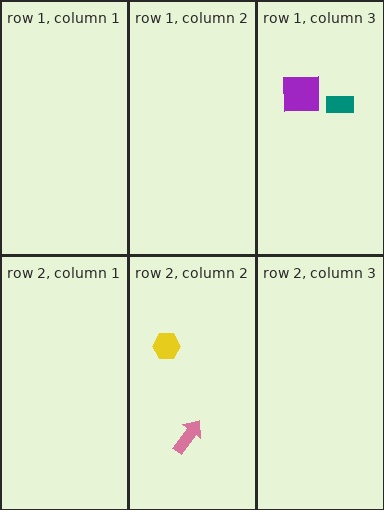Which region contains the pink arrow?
The row 2, column 2 region.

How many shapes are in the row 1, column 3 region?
2.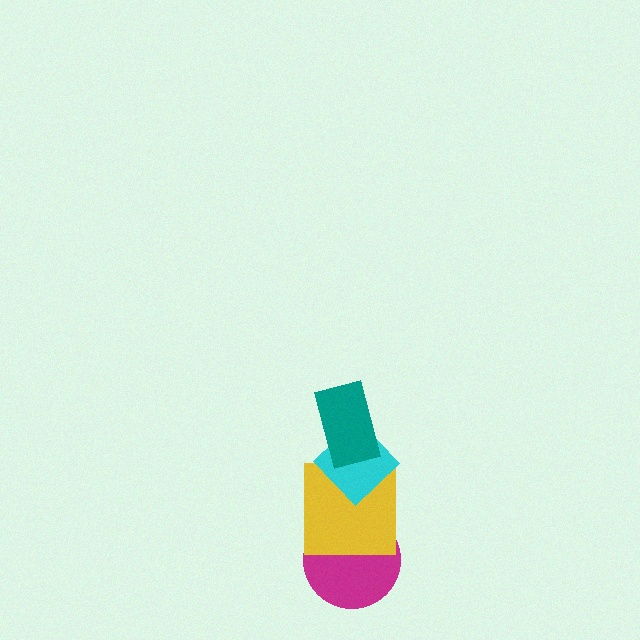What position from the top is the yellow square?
The yellow square is 3rd from the top.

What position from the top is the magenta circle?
The magenta circle is 4th from the top.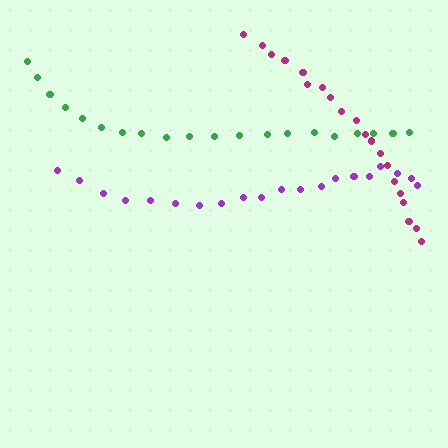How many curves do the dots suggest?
There are 3 distinct paths.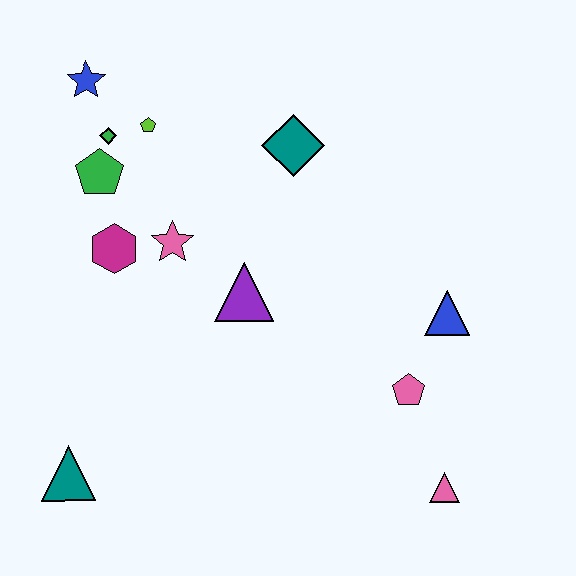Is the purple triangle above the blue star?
No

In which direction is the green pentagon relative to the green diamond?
The green pentagon is below the green diamond.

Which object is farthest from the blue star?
The pink triangle is farthest from the blue star.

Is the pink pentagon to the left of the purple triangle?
No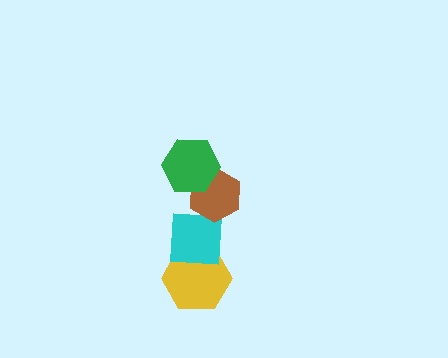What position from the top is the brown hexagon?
The brown hexagon is 2nd from the top.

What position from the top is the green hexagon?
The green hexagon is 1st from the top.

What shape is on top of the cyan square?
The brown hexagon is on top of the cyan square.